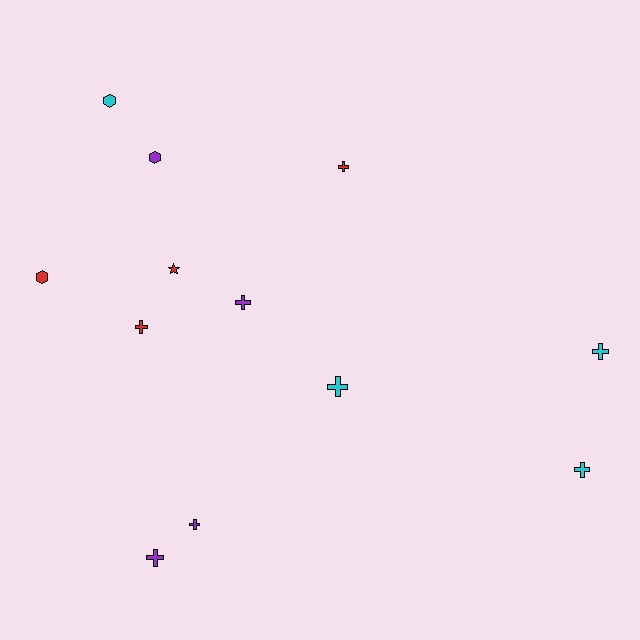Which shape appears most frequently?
Cross, with 8 objects.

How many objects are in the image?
There are 12 objects.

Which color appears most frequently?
Purple, with 4 objects.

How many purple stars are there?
There are no purple stars.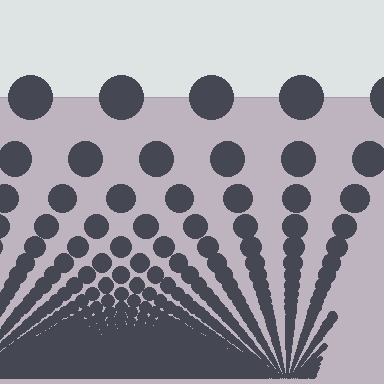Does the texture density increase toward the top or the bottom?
Density increases toward the bottom.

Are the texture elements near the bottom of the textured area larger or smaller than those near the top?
Smaller. The gradient is inverted — elements near the bottom are smaller and denser.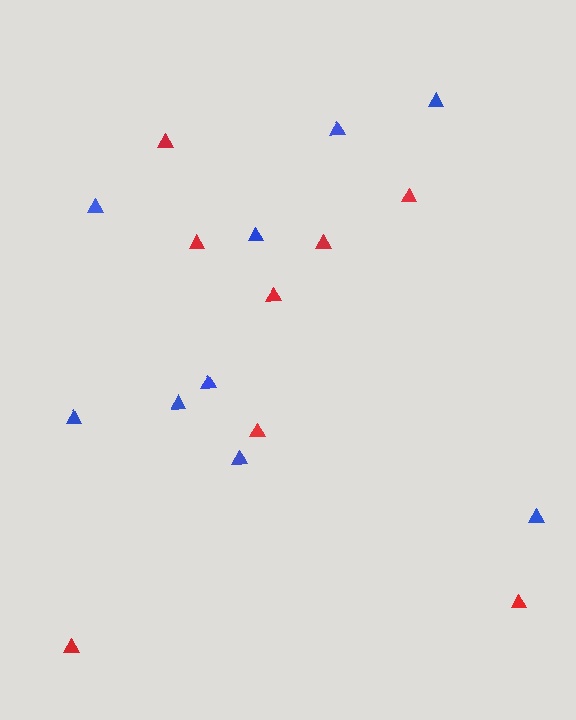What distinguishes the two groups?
There are 2 groups: one group of red triangles (8) and one group of blue triangles (9).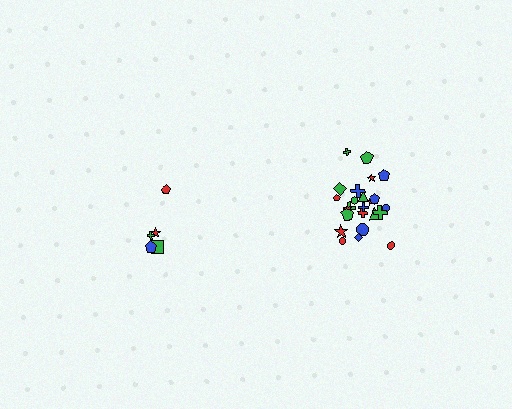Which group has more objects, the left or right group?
The right group.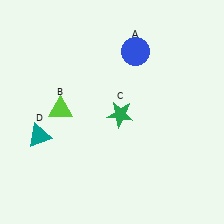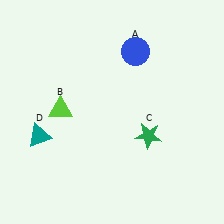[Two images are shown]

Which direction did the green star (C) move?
The green star (C) moved right.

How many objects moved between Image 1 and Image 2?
1 object moved between the two images.